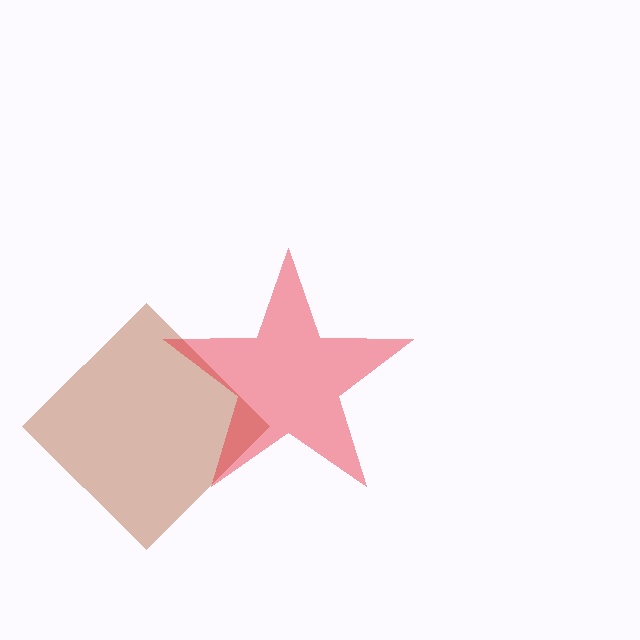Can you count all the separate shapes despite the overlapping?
Yes, there are 2 separate shapes.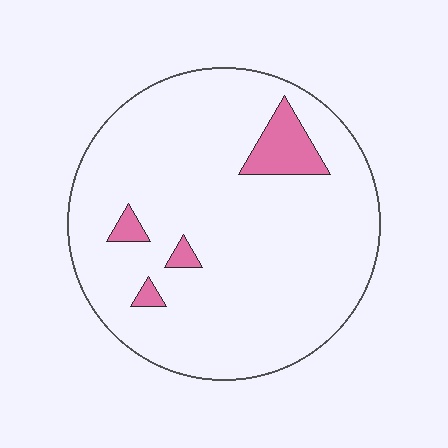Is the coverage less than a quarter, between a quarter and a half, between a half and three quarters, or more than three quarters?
Less than a quarter.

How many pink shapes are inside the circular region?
4.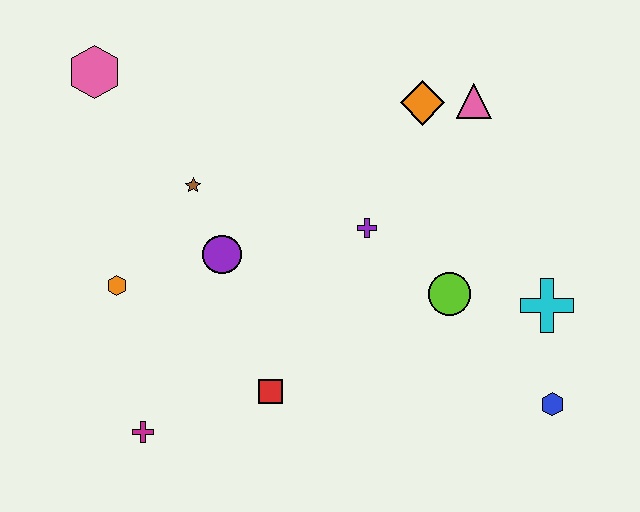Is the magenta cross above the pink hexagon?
No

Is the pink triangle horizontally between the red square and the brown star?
No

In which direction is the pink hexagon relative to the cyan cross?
The pink hexagon is to the left of the cyan cross.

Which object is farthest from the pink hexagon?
The blue hexagon is farthest from the pink hexagon.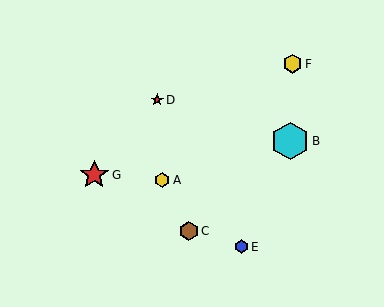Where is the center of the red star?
The center of the red star is at (157, 100).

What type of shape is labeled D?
Shape D is a red star.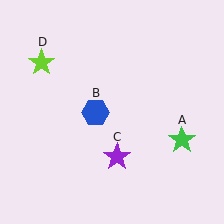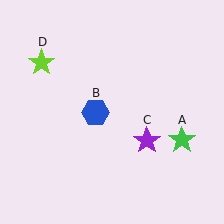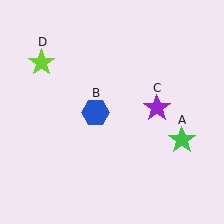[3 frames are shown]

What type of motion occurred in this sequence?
The purple star (object C) rotated counterclockwise around the center of the scene.